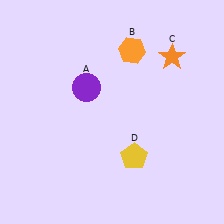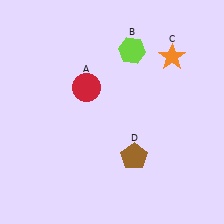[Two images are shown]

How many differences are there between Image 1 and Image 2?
There are 3 differences between the two images.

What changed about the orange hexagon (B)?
In Image 1, B is orange. In Image 2, it changed to lime.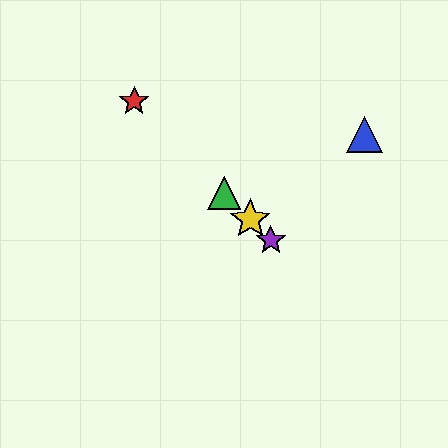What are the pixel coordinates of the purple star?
The purple star is at (271, 240).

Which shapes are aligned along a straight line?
The red star, the green triangle, the yellow star, the purple star are aligned along a straight line.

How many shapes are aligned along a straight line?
4 shapes (the red star, the green triangle, the yellow star, the purple star) are aligned along a straight line.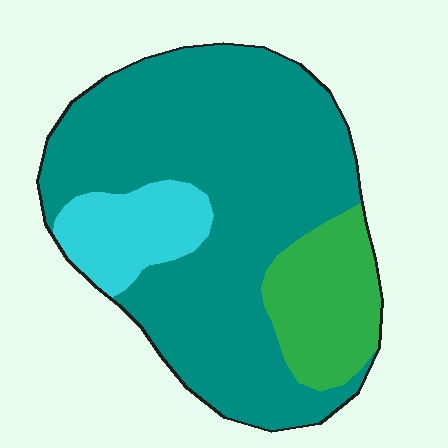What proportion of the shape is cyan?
Cyan covers roughly 15% of the shape.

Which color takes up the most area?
Teal, at roughly 70%.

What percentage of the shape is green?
Green takes up about one sixth (1/6) of the shape.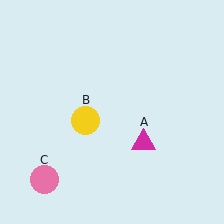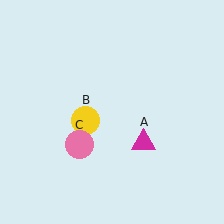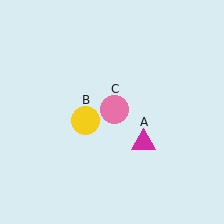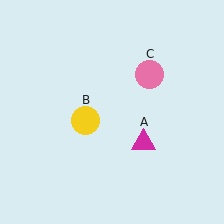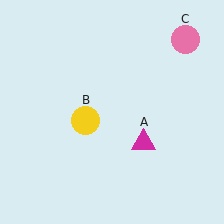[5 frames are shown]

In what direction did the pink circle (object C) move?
The pink circle (object C) moved up and to the right.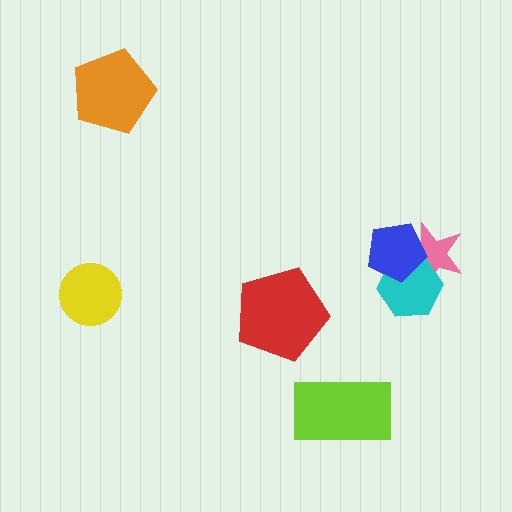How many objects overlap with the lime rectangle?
0 objects overlap with the lime rectangle.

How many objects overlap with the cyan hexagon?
2 objects overlap with the cyan hexagon.